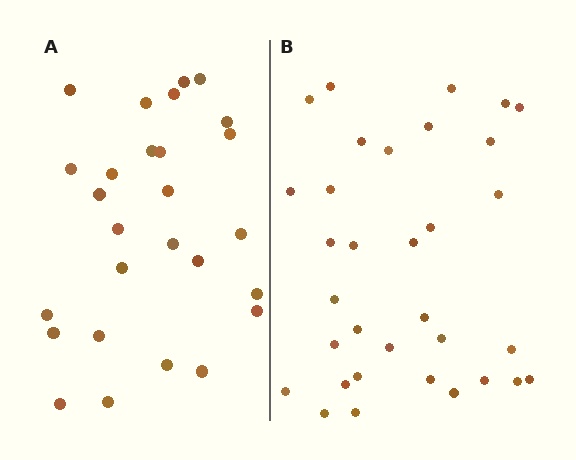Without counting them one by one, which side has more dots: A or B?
Region B (the right region) has more dots.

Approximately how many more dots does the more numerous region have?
Region B has about 6 more dots than region A.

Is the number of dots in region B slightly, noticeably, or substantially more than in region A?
Region B has only slightly more — the two regions are fairly close. The ratio is roughly 1.2 to 1.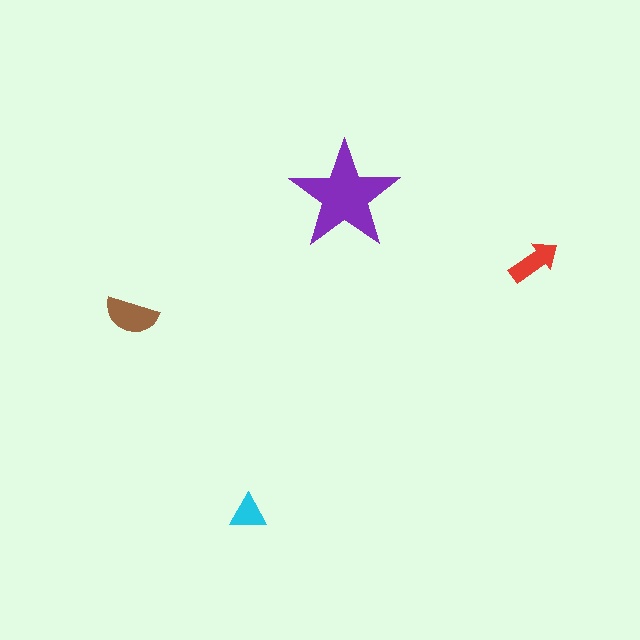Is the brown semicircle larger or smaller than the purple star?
Smaller.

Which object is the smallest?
The cyan triangle.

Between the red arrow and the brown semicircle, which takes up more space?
The brown semicircle.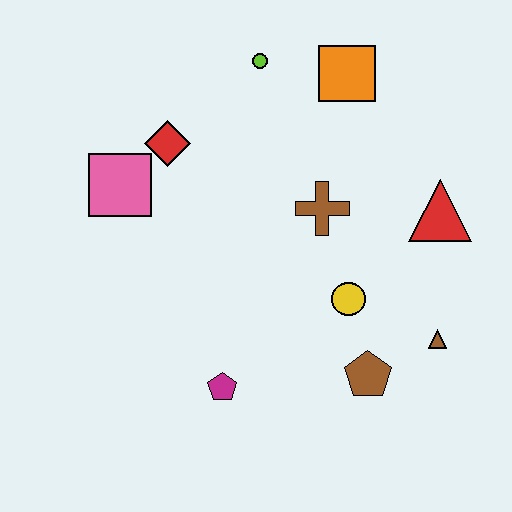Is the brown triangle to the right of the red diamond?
Yes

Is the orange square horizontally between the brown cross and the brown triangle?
Yes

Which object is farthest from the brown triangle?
The pink square is farthest from the brown triangle.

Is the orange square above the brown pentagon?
Yes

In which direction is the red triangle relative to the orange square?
The red triangle is below the orange square.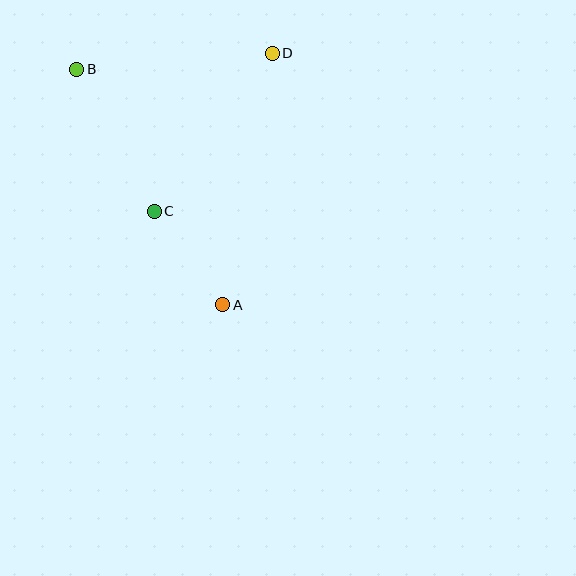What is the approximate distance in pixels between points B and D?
The distance between B and D is approximately 196 pixels.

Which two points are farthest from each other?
Points A and B are farthest from each other.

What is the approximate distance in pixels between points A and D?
The distance between A and D is approximately 256 pixels.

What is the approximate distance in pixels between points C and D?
The distance between C and D is approximately 197 pixels.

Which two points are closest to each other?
Points A and C are closest to each other.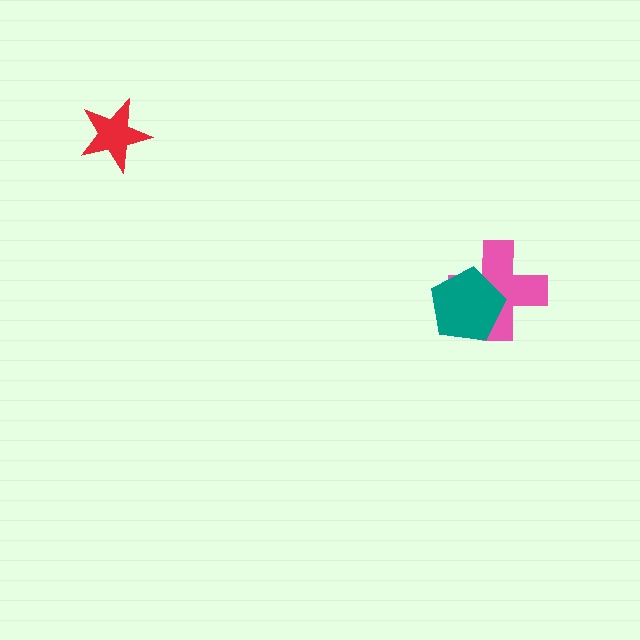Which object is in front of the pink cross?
The teal pentagon is in front of the pink cross.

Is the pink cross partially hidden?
Yes, it is partially covered by another shape.